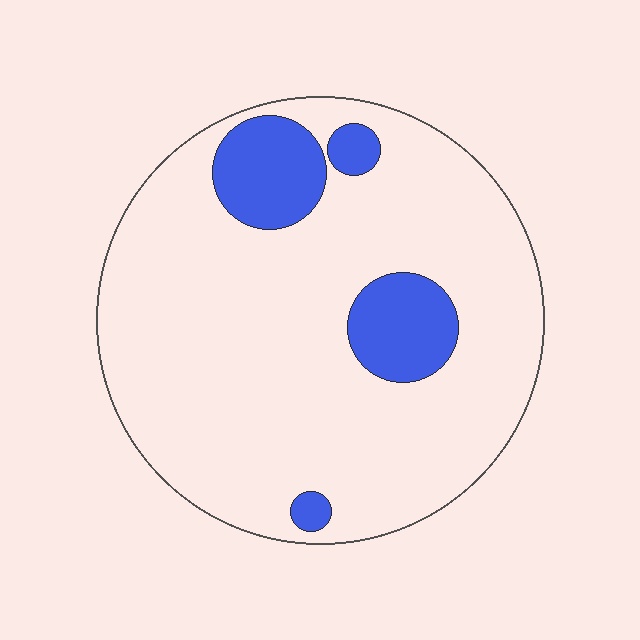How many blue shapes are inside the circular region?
4.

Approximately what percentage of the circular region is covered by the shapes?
Approximately 15%.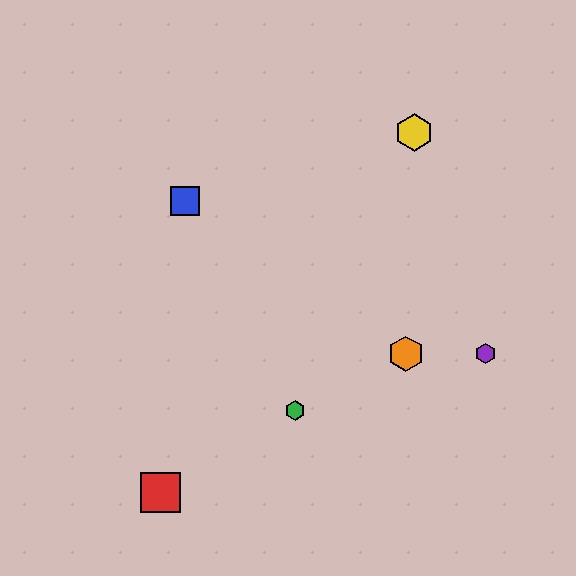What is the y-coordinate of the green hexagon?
The green hexagon is at y≈410.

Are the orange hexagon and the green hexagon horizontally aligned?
No, the orange hexagon is at y≈354 and the green hexagon is at y≈410.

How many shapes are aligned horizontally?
2 shapes (the purple hexagon, the orange hexagon) are aligned horizontally.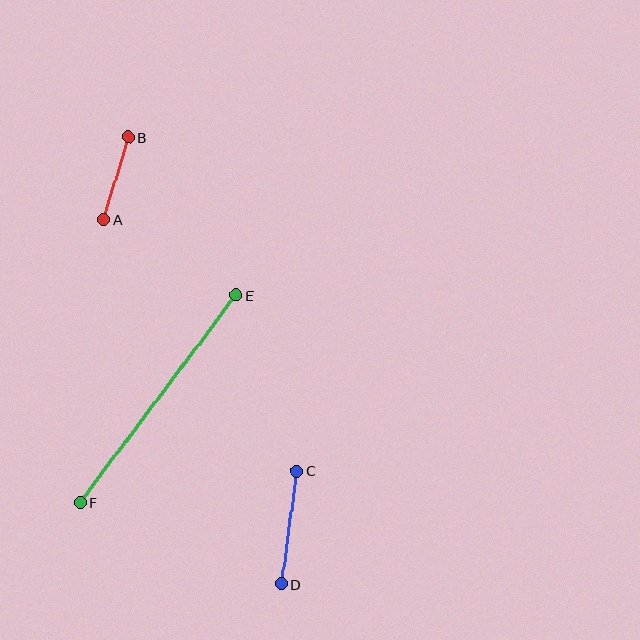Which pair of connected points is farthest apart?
Points E and F are farthest apart.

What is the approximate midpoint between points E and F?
The midpoint is at approximately (158, 399) pixels.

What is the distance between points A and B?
The distance is approximately 86 pixels.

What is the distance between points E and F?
The distance is approximately 260 pixels.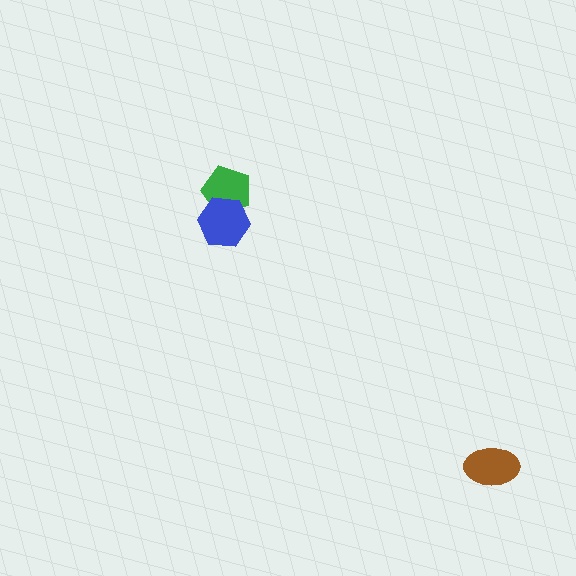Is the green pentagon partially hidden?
Yes, it is partially covered by another shape.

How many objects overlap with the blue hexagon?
1 object overlaps with the blue hexagon.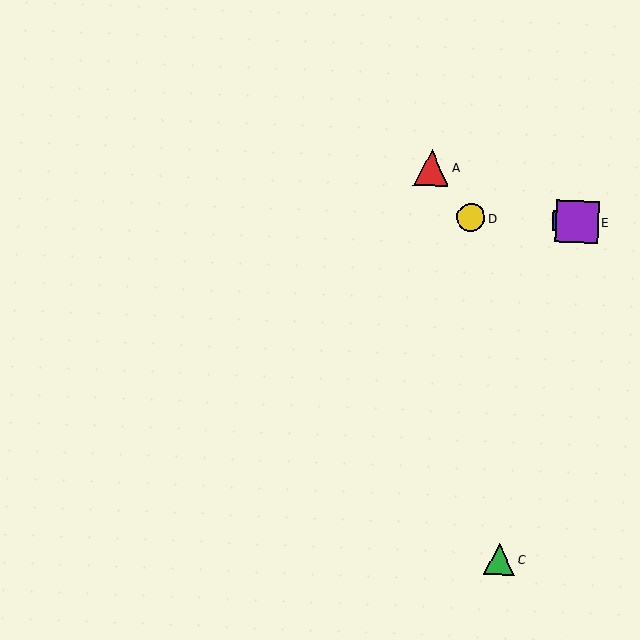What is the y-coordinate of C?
Object C is at y≈560.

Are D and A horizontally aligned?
No, D is at y≈218 and A is at y≈168.